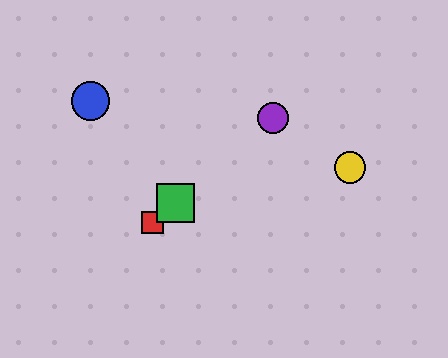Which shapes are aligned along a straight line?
The red square, the green square, the purple circle are aligned along a straight line.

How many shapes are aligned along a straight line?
3 shapes (the red square, the green square, the purple circle) are aligned along a straight line.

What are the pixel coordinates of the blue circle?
The blue circle is at (91, 101).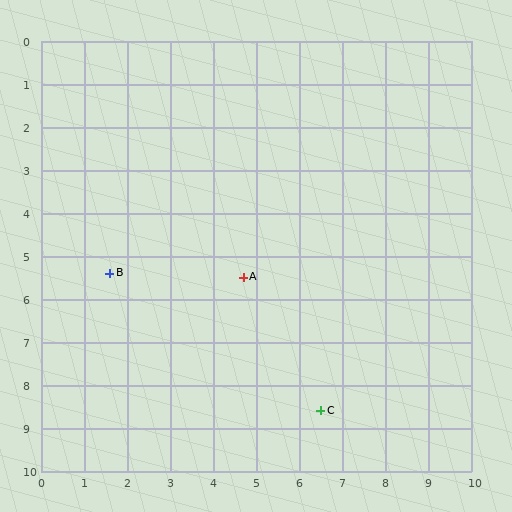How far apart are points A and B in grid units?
Points A and B are about 3.1 grid units apart.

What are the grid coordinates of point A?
Point A is at approximately (4.7, 5.5).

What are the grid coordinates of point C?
Point C is at approximately (6.5, 8.6).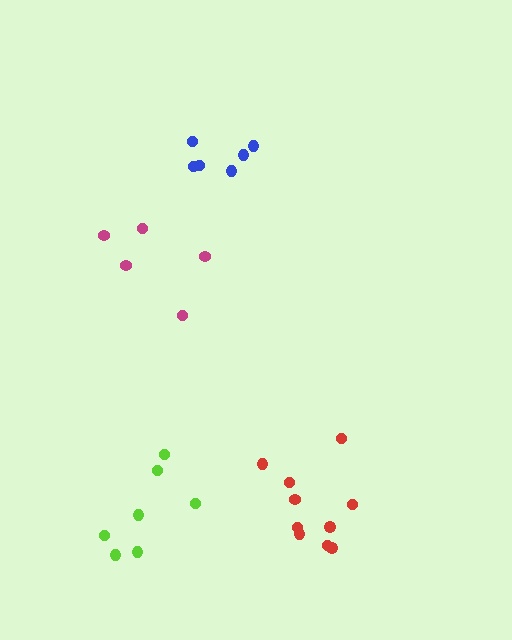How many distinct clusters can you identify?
There are 4 distinct clusters.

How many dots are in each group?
Group 1: 5 dots, Group 2: 10 dots, Group 3: 6 dots, Group 4: 7 dots (28 total).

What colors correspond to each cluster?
The clusters are colored: magenta, red, blue, lime.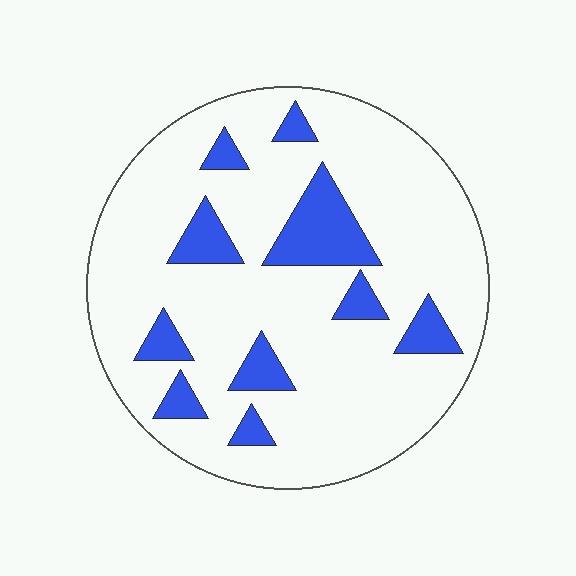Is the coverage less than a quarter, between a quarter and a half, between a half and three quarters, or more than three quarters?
Less than a quarter.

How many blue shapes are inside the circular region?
10.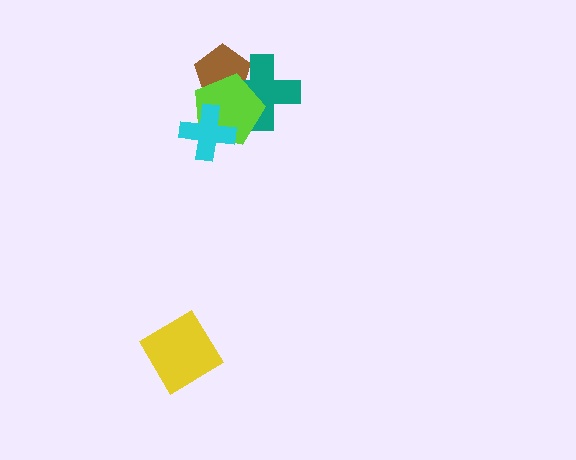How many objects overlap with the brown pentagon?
2 objects overlap with the brown pentagon.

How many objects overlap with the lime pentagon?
3 objects overlap with the lime pentagon.